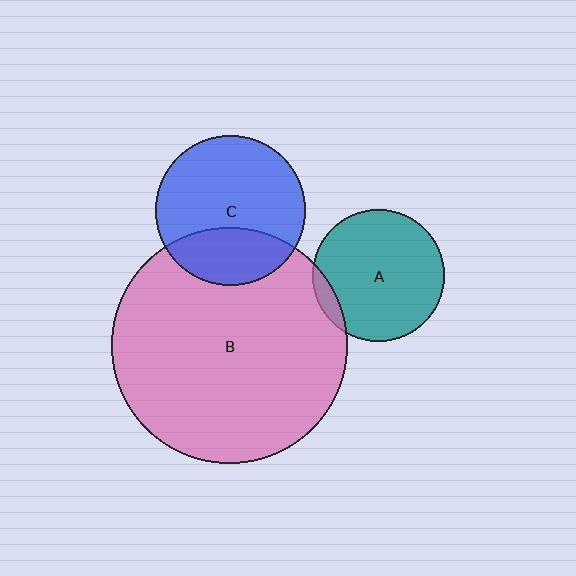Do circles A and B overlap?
Yes.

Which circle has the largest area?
Circle B (pink).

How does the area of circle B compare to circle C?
Approximately 2.5 times.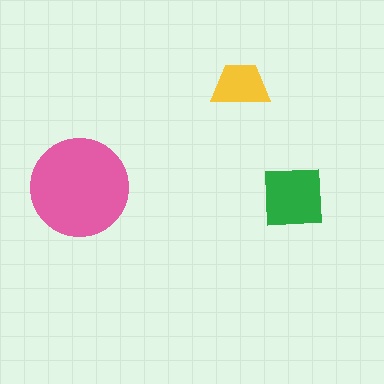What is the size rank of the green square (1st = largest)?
2nd.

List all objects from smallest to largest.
The yellow trapezoid, the green square, the pink circle.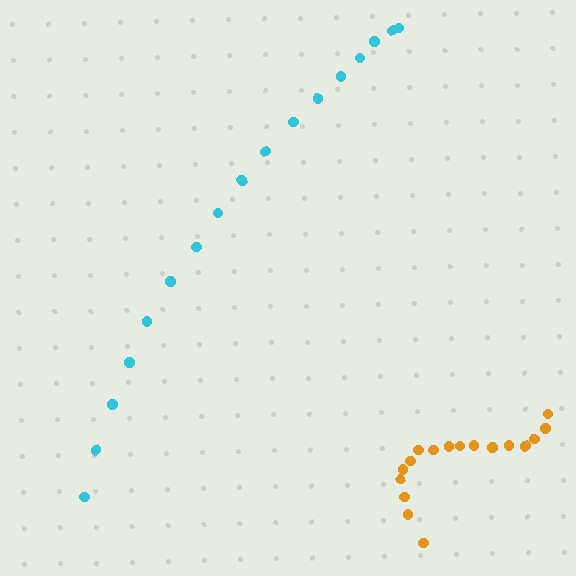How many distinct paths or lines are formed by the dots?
There are 2 distinct paths.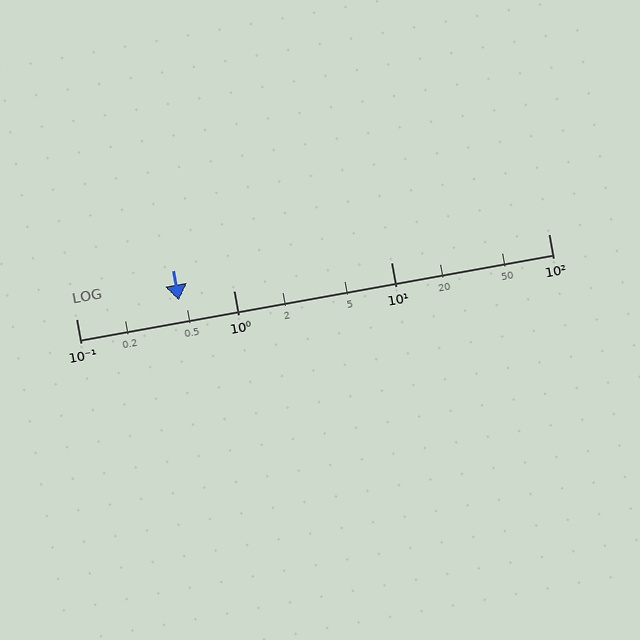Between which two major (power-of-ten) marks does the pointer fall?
The pointer is between 0.1 and 1.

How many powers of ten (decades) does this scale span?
The scale spans 3 decades, from 0.1 to 100.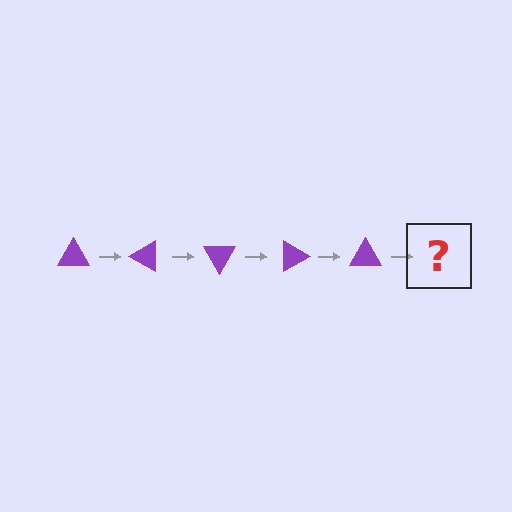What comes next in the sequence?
The next element should be a purple triangle rotated 150 degrees.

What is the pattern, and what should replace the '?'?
The pattern is that the triangle rotates 30 degrees each step. The '?' should be a purple triangle rotated 150 degrees.